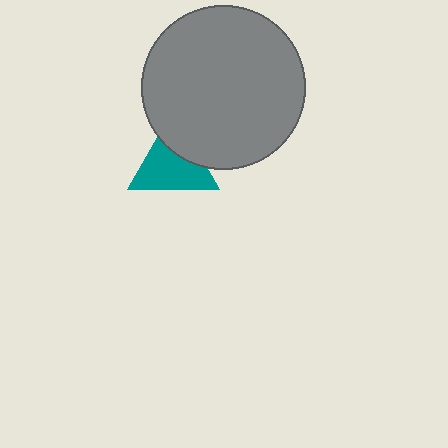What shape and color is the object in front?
The object in front is a gray circle.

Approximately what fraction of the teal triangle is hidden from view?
Roughly 32% of the teal triangle is hidden behind the gray circle.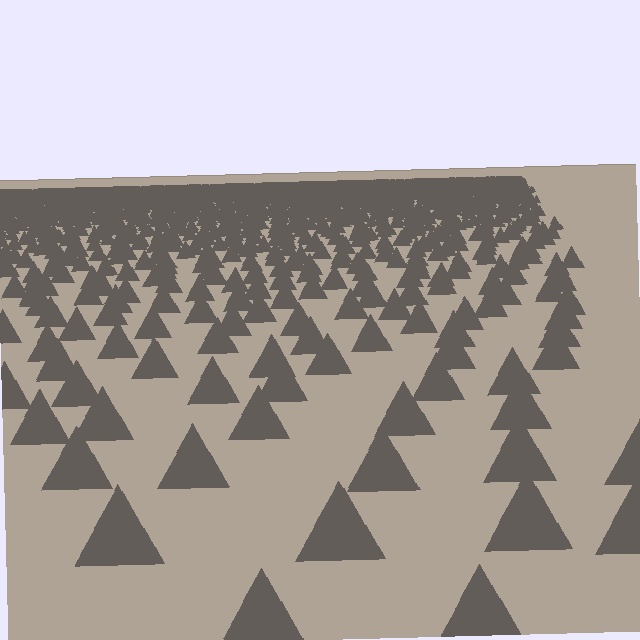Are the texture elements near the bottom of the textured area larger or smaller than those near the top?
Larger. Near the bottom, elements are closer to the viewer and appear at a bigger on-screen size.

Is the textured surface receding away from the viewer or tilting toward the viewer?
The surface is receding away from the viewer. Texture elements get smaller and denser toward the top.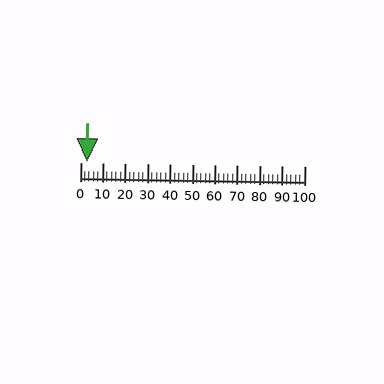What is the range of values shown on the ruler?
The ruler shows values from 0 to 100.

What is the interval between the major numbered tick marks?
The major tick marks are spaced 10 units apart.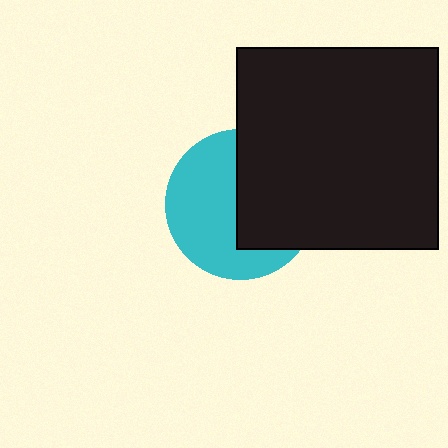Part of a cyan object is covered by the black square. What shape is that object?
It is a circle.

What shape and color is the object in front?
The object in front is a black square.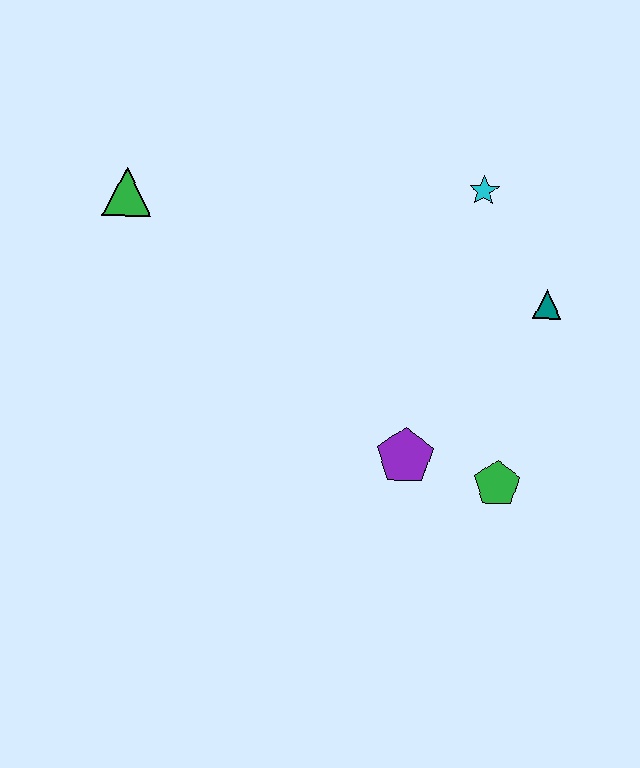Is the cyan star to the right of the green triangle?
Yes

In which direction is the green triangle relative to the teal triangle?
The green triangle is to the left of the teal triangle.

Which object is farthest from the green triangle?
The green pentagon is farthest from the green triangle.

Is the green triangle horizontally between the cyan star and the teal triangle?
No